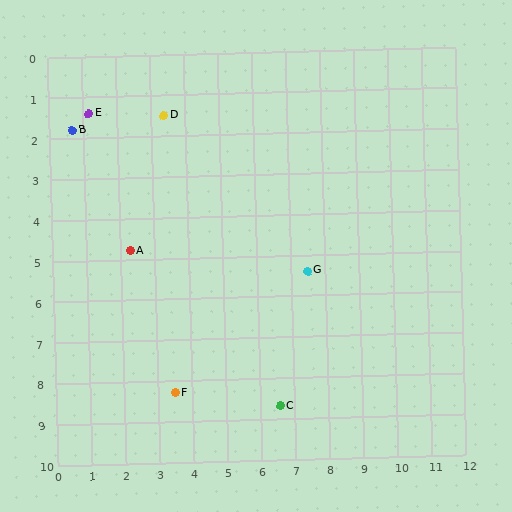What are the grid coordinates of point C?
Point C is at approximately (6.6, 8.7).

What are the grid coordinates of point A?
Point A is at approximately (2.3, 4.8).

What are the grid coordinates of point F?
Point F is at approximately (3.5, 8.3).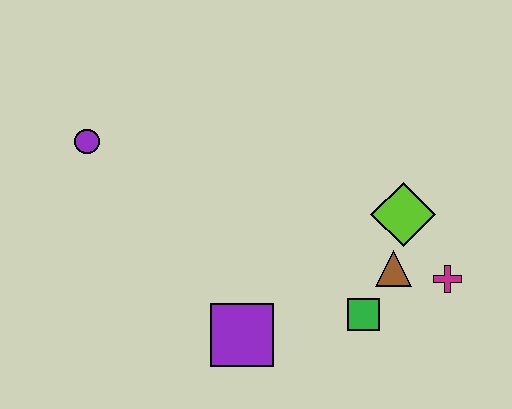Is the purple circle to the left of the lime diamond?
Yes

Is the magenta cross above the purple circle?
No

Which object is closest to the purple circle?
The purple square is closest to the purple circle.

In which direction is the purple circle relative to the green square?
The purple circle is to the left of the green square.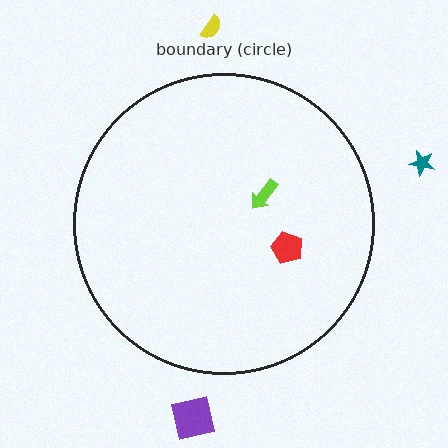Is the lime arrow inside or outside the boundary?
Inside.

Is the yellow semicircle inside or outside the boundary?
Outside.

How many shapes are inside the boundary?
2 inside, 3 outside.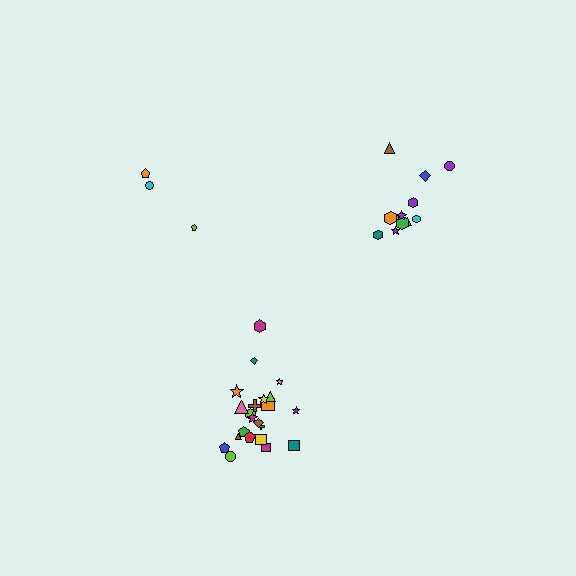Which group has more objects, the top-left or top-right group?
The top-right group.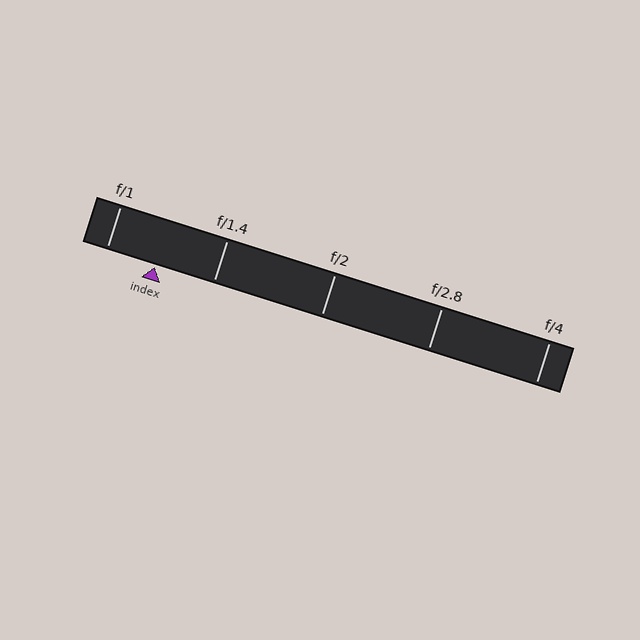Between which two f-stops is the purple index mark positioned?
The index mark is between f/1 and f/1.4.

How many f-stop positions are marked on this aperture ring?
There are 5 f-stop positions marked.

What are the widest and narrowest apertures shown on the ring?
The widest aperture shown is f/1 and the narrowest is f/4.